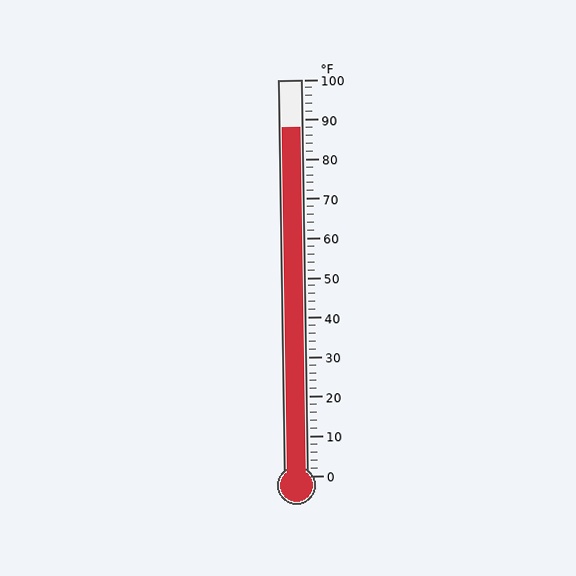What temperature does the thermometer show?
The thermometer shows approximately 88°F.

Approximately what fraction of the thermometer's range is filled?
The thermometer is filled to approximately 90% of its range.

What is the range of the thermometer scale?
The thermometer scale ranges from 0°F to 100°F.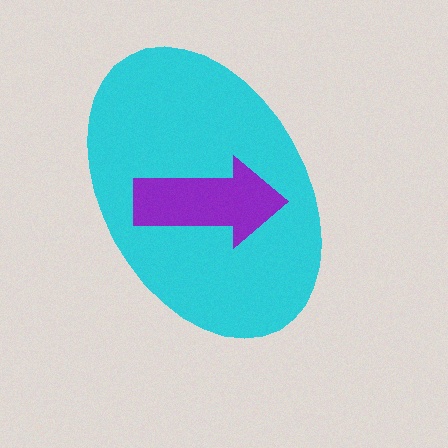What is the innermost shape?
The purple arrow.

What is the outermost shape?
The cyan ellipse.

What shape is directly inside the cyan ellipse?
The purple arrow.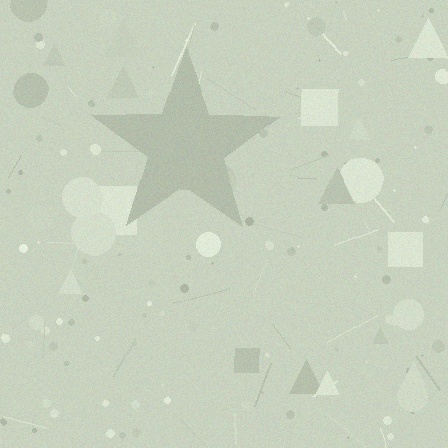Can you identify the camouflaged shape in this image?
The camouflaged shape is a star.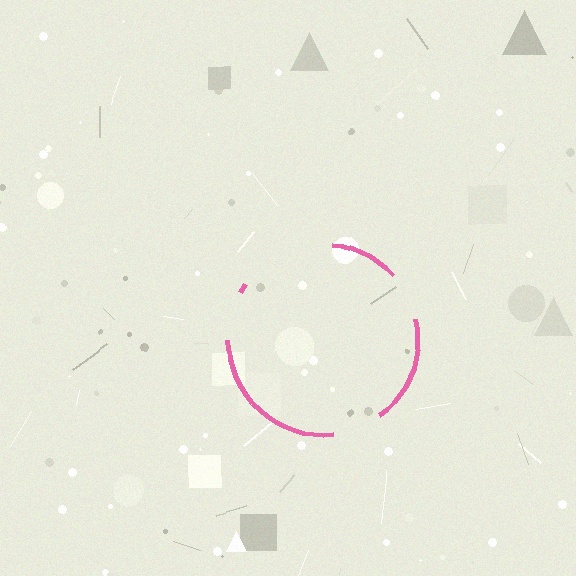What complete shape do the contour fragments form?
The contour fragments form a circle.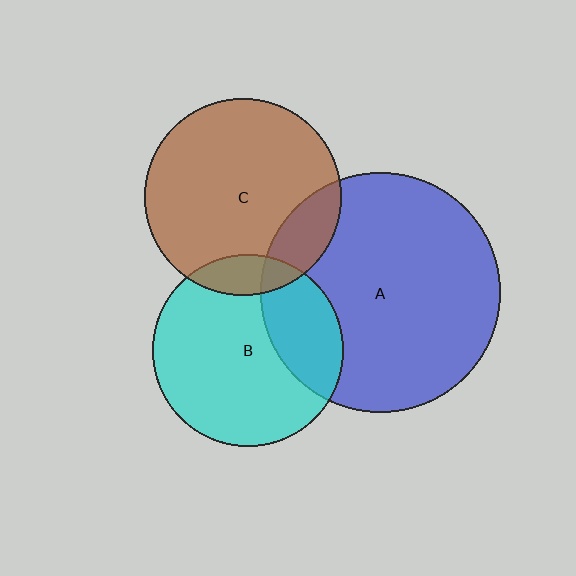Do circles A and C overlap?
Yes.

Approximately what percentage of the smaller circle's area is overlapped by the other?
Approximately 15%.